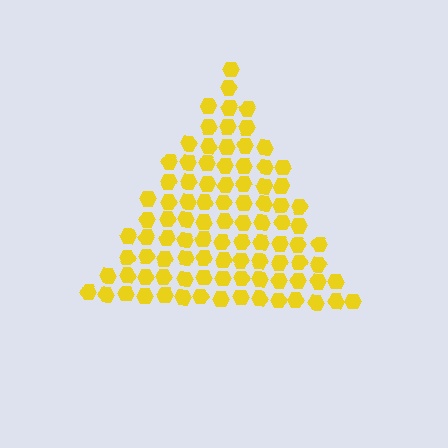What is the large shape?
The large shape is a triangle.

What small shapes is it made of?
It is made of small hexagons.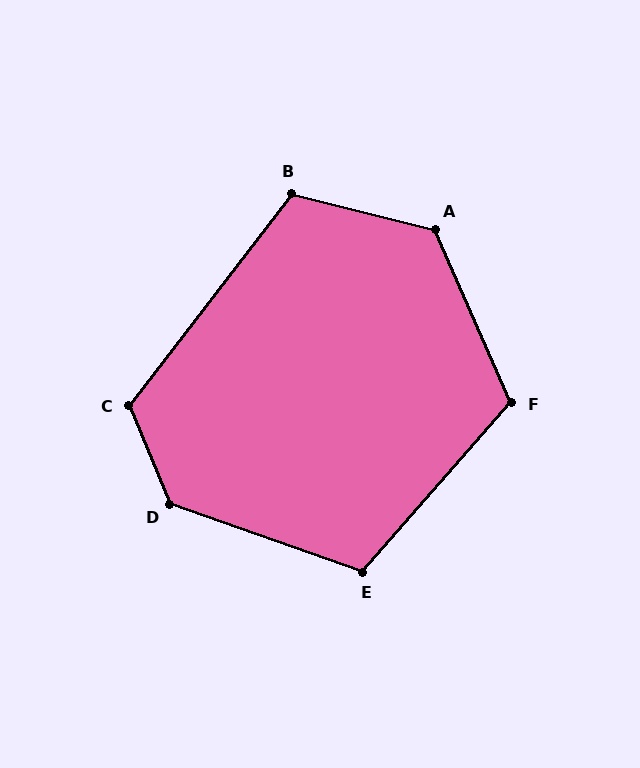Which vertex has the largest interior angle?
D, at approximately 132 degrees.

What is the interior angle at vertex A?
Approximately 128 degrees (obtuse).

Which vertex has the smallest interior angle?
E, at approximately 112 degrees.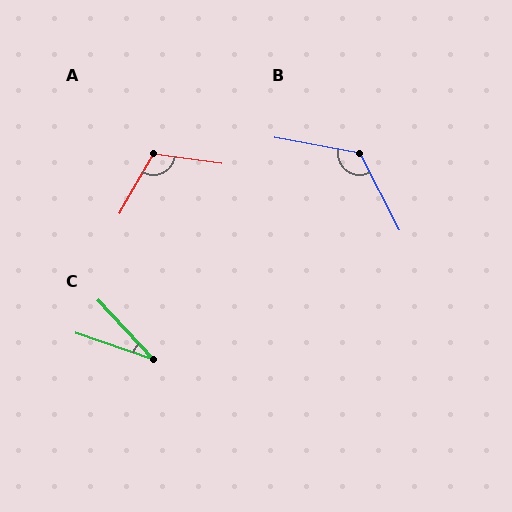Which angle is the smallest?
C, at approximately 29 degrees.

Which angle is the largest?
B, at approximately 128 degrees.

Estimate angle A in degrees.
Approximately 112 degrees.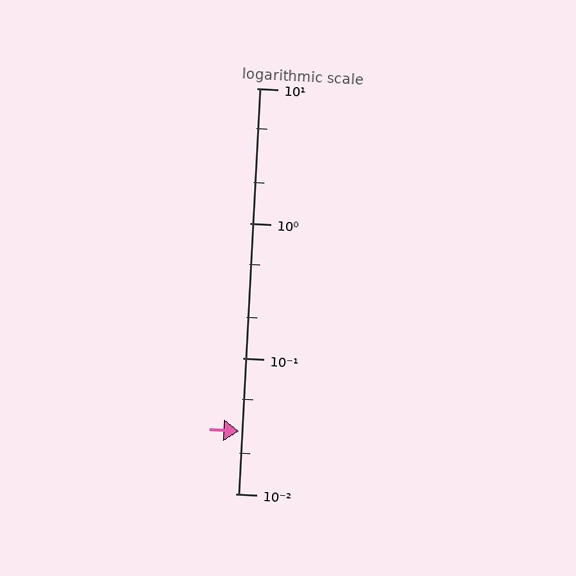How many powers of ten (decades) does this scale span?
The scale spans 3 decades, from 0.01 to 10.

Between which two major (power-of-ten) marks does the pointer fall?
The pointer is between 0.01 and 0.1.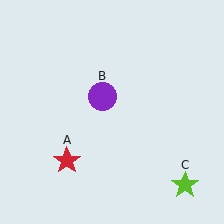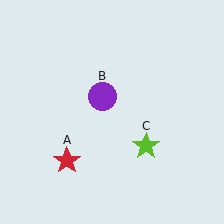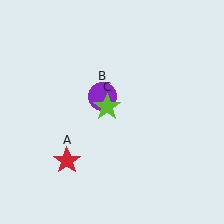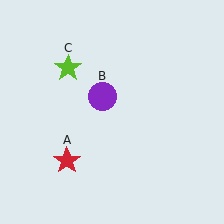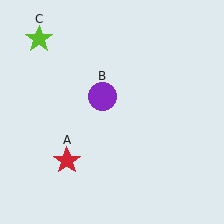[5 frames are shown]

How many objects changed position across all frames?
1 object changed position: lime star (object C).